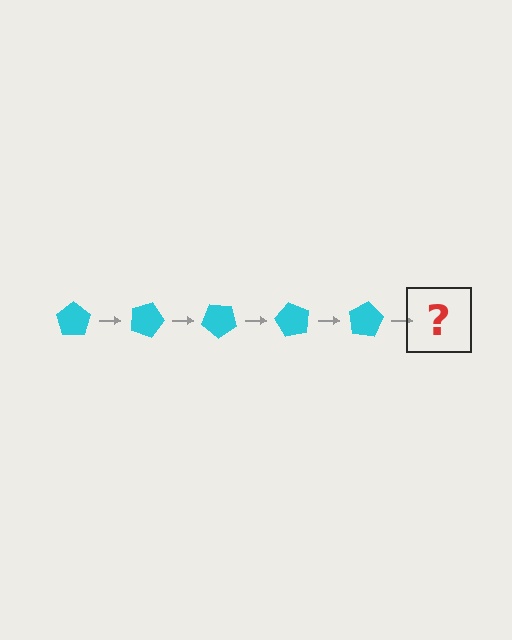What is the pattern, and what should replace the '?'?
The pattern is that the pentagon rotates 20 degrees each step. The '?' should be a cyan pentagon rotated 100 degrees.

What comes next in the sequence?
The next element should be a cyan pentagon rotated 100 degrees.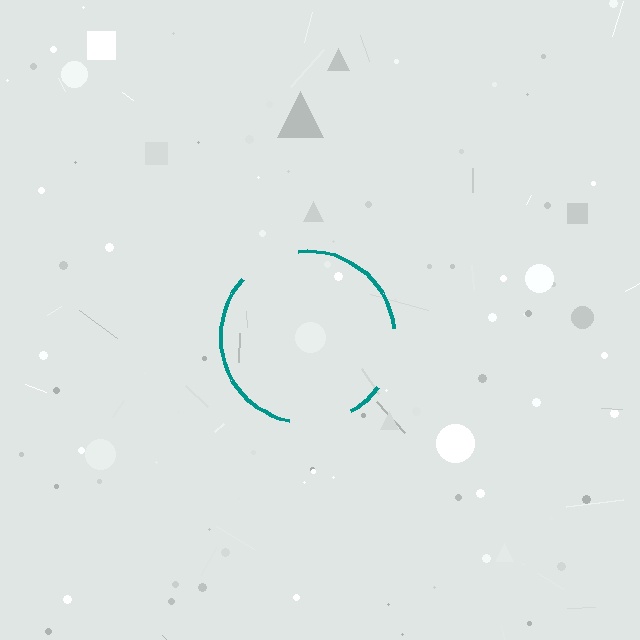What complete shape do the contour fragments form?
The contour fragments form a circle.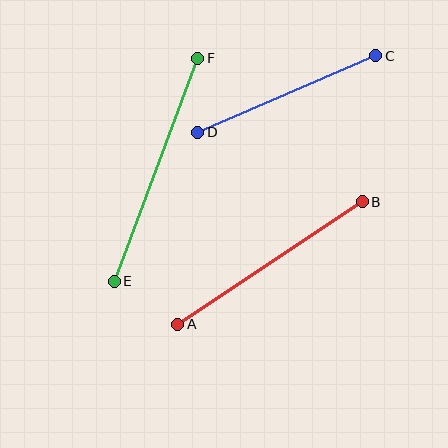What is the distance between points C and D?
The distance is approximately 194 pixels.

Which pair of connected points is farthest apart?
Points E and F are farthest apart.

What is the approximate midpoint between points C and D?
The midpoint is at approximately (287, 94) pixels.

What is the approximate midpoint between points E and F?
The midpoint is at approximately (156, 170) pixels.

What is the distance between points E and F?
The distance is approximately 238 pixels.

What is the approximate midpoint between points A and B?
The midpoint is at approximately (270, 263) pixels.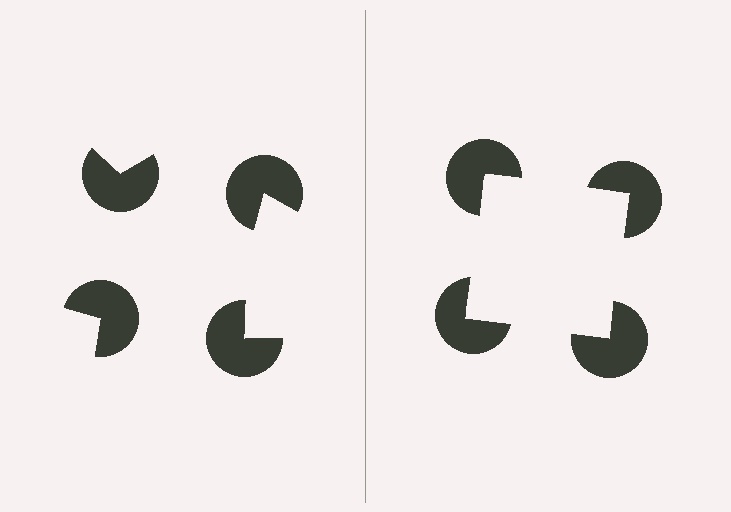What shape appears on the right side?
An illusory square.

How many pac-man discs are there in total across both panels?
8 — 4 on each side.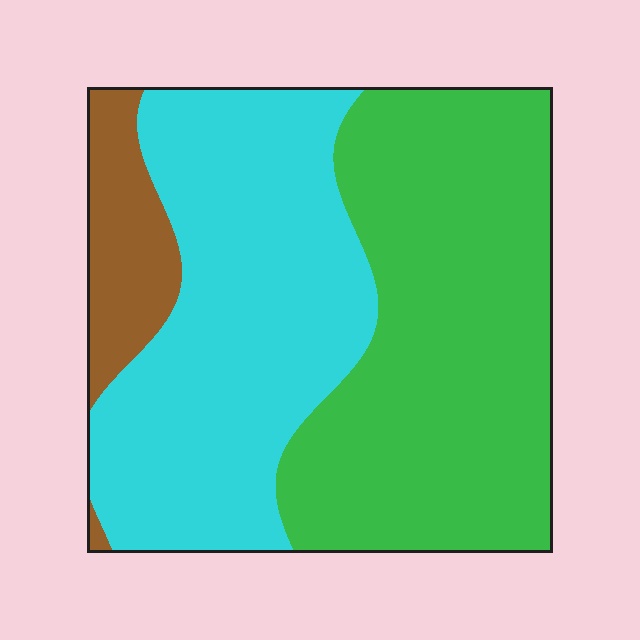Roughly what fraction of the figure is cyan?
Cyan takes up about two fifths (2/5) of the figure.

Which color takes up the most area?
Green, at roughly 45%.